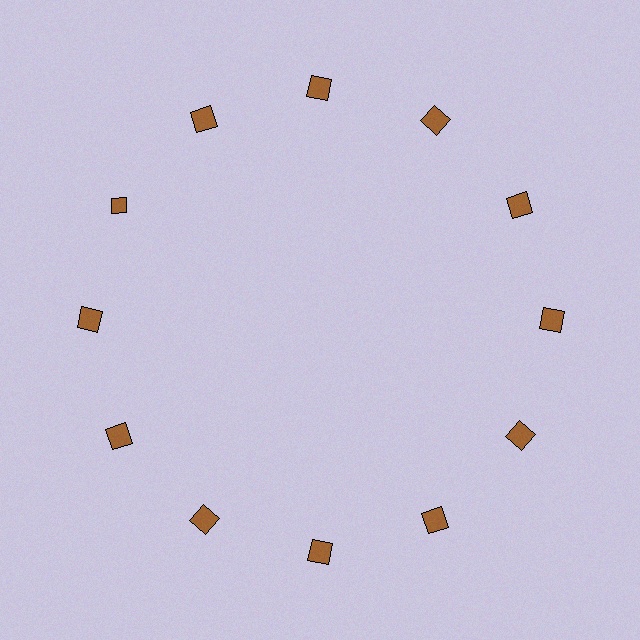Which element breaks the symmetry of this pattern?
The brown diamond at roughly the 10 o'clock position breaks the symmetry. All other shapes are brown squares.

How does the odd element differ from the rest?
It has a different shape: diamond instead of square.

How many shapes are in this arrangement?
There are 12 shapes arranged in a ring pattern.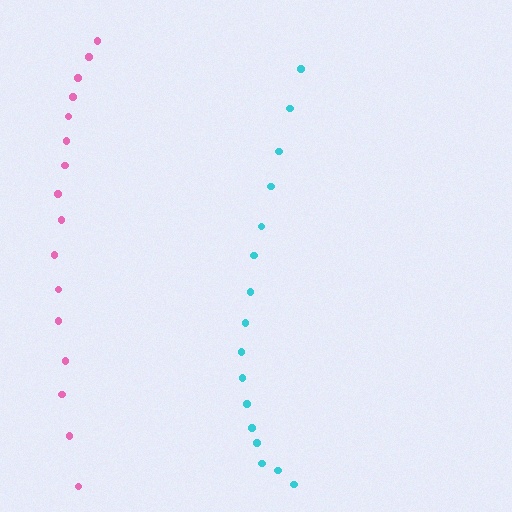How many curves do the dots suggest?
There are 2 distinct paths.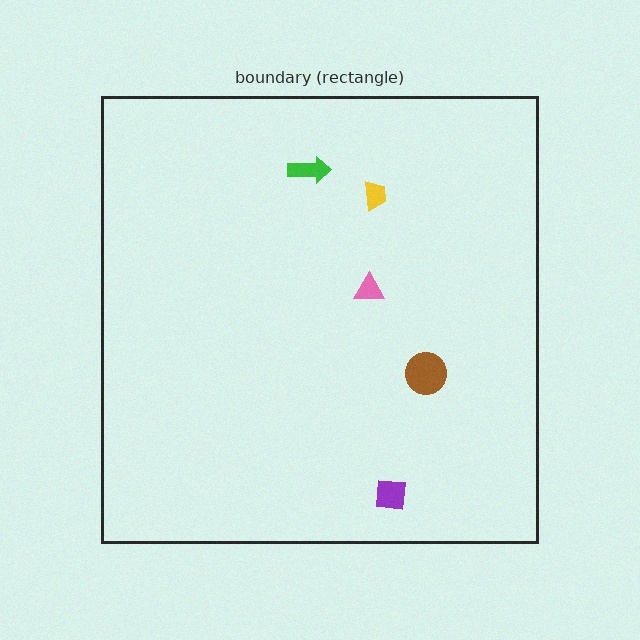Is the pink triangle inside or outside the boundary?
Inside.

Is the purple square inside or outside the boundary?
Inside.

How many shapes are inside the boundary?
5 inside, 0 outside.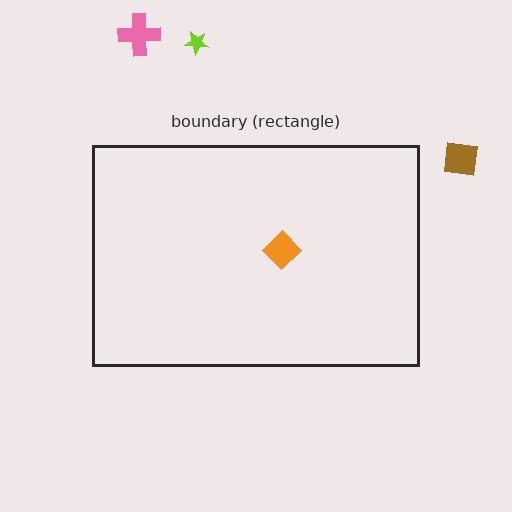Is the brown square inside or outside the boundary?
Outside.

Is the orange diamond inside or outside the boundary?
Inside.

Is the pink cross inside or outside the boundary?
Outside.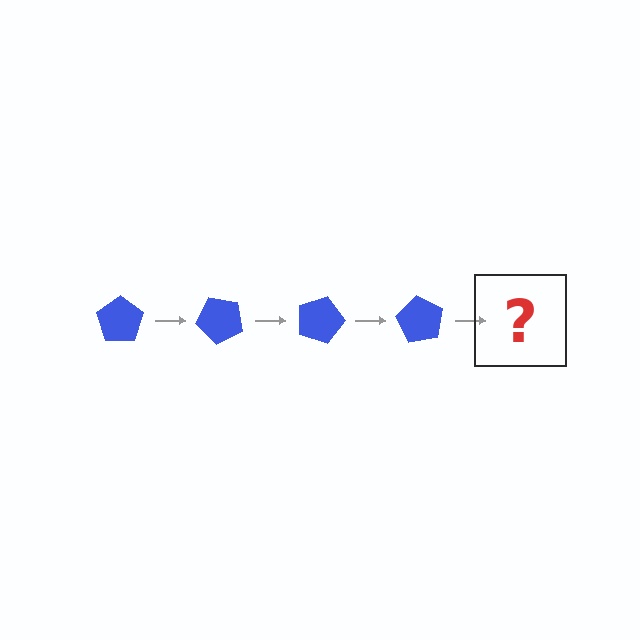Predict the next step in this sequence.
The next step is a blue pentagon rotated 180 degrees.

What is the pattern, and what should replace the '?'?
The pattern is that the pentagon rotates 45 degrees each step. The '?' should be a blue pentagon rotated 180 degrees.